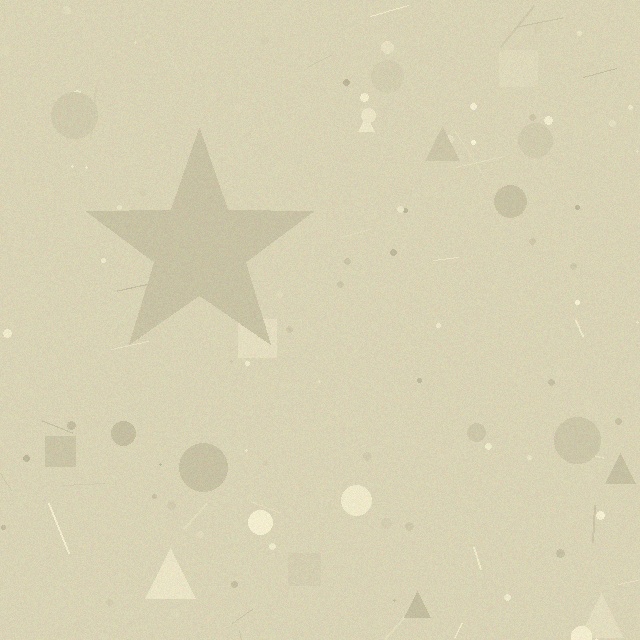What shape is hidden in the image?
A star is hidden in the image.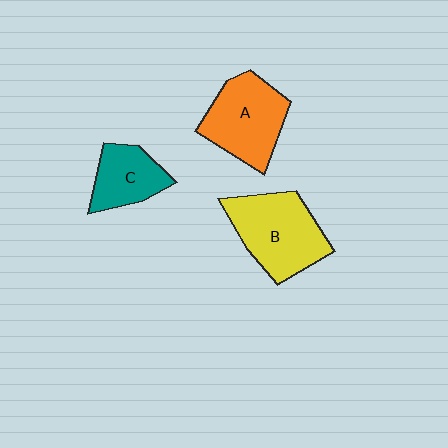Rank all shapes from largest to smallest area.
From largest to smallest: B (yellow), A (orange), C (teal).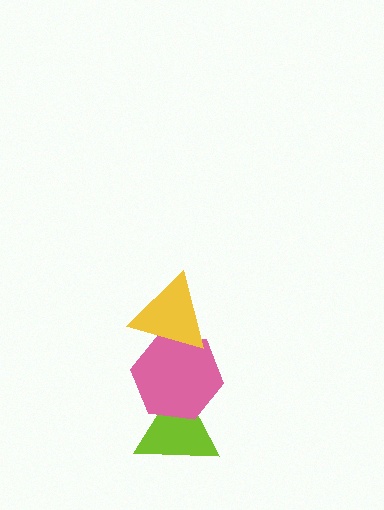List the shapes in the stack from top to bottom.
From top to bottom: the yellow triangle, the pink hexagon, the lime triangle.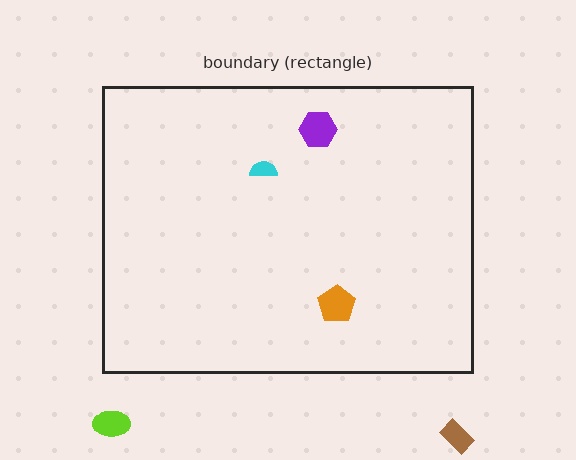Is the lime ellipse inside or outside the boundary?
Outside.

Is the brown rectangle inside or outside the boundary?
Outside.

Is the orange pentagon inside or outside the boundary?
Inside.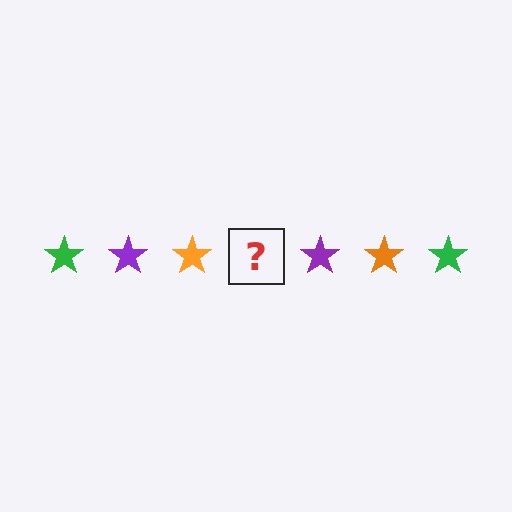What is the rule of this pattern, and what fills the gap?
The rule is that the pattern cycles through green, purple, orange stars. The gap should be filled with a green star.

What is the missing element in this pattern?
The missing element is a green star.